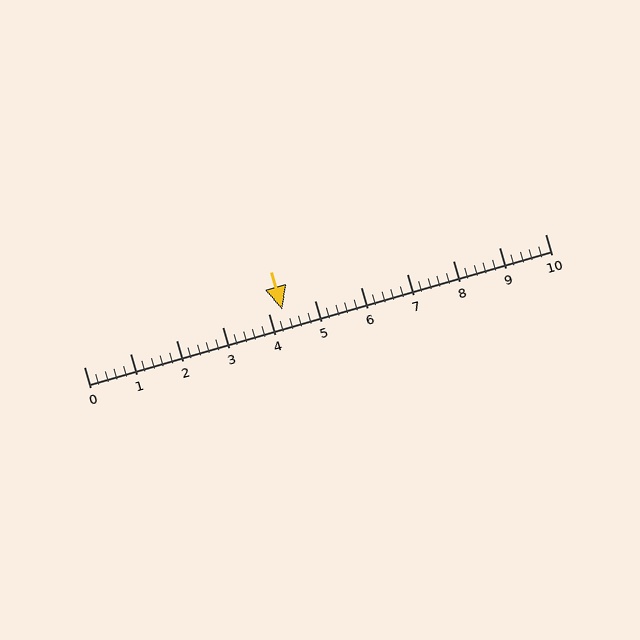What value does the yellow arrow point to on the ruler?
The yellow arrow points to approximately 4.3.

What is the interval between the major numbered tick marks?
The major tick marks are spaced 1 units apart.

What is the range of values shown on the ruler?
The ruler shows values from 0 to 10.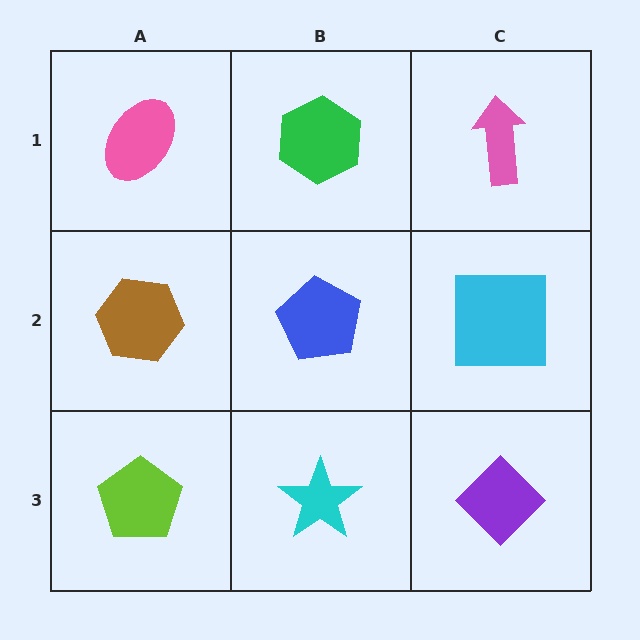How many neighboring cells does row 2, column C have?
3.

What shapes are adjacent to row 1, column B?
A blue pentagon (row 2, column B), a pink ellipse (row 1, column A), a pink arrow (row 1, column C).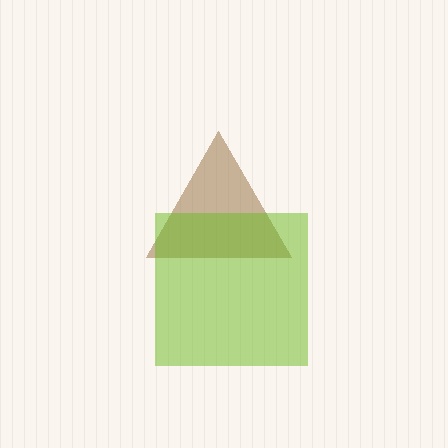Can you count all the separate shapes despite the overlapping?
Yes, there are 2 separate shapes.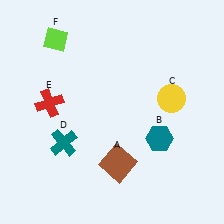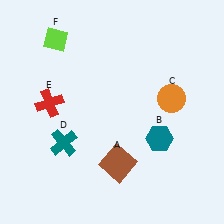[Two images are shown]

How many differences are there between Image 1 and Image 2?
There is 1 difference between the two images.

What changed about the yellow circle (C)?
In Image 1, C is yellow. In Image 2, it changed to orange.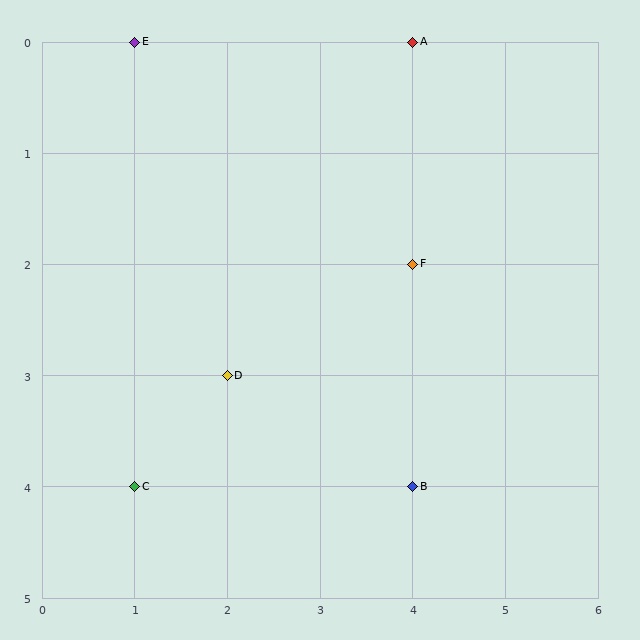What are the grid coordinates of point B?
Point B is at grid coordinates (4, 4).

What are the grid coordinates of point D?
Point D is at grid coordinates (2, 3).